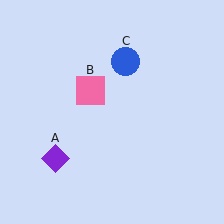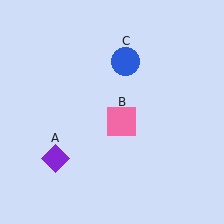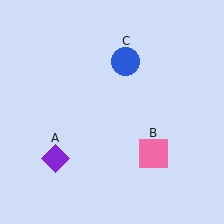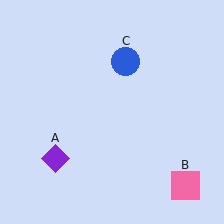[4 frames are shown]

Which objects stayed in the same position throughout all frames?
Purple diamond (object A) and blue circle (object C) remained stationary.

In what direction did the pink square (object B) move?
The pink square (object B) moved down and to the right.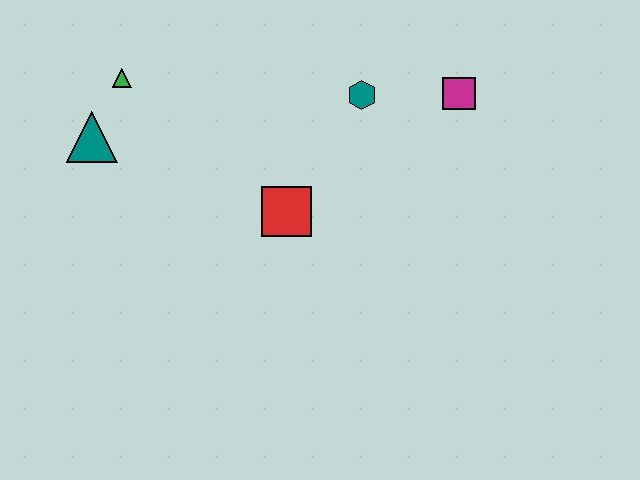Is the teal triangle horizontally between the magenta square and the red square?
No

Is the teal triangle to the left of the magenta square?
Yes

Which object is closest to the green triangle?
The teal triangle is closest to the green triangle.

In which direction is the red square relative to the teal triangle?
The red square is to the right of the teal triangle.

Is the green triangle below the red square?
No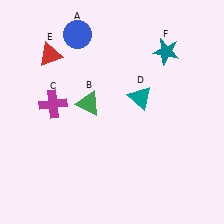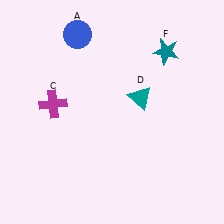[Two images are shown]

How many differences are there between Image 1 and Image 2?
There are 2 differences between the two images.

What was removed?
The green triangle (B), the red triangle (E) were removed in Image 2.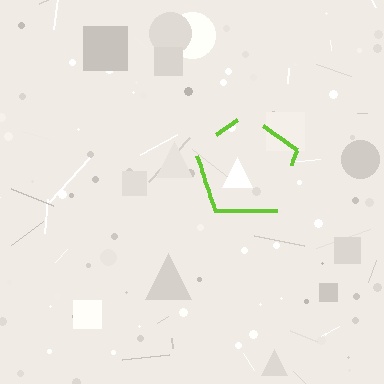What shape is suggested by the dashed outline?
The dashed outline suggests a pentagon.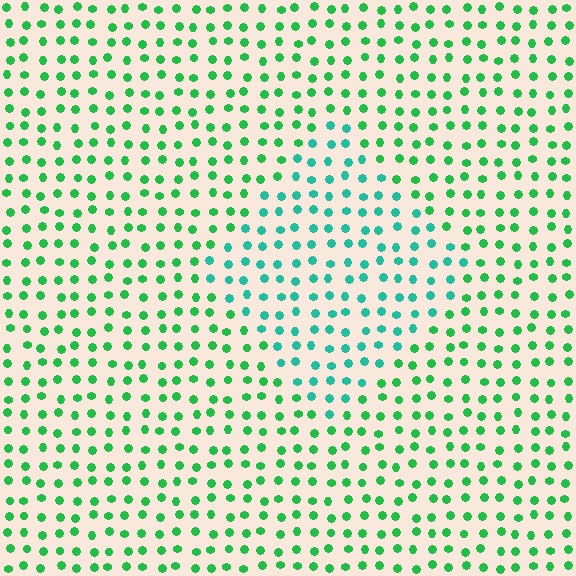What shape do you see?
I see a diamond.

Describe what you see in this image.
The image is filled with small green elements in a uniform arrangement. A diamond-shaped region is visible where the elements are tinted to a slightly different hue, forming a subtle color boundary.